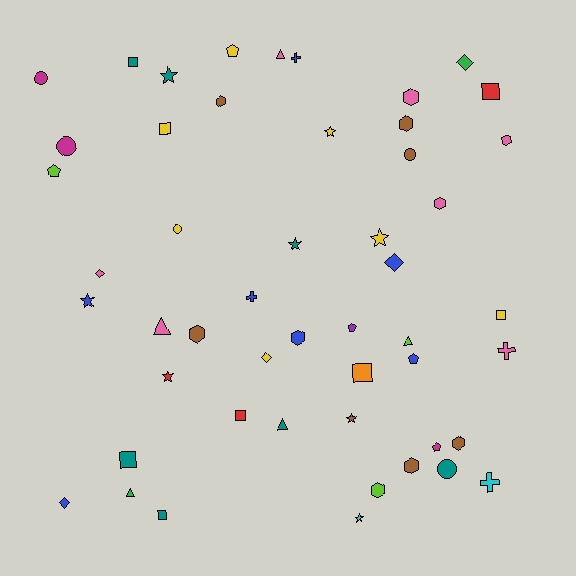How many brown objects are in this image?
There are 7 brown objects.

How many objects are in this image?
There are 50 objects.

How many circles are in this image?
There are 5 circles.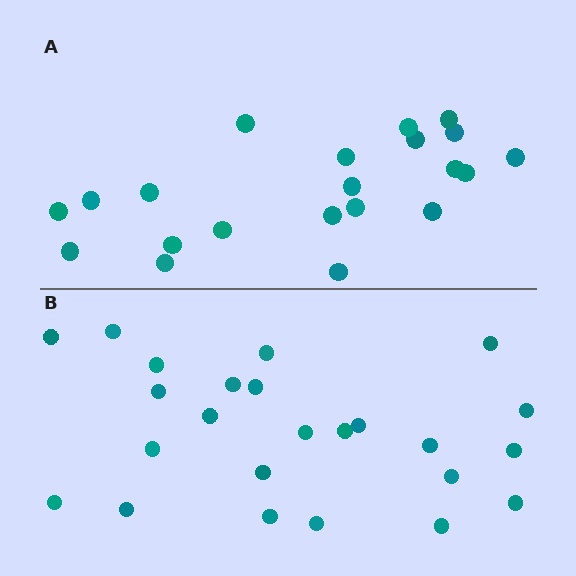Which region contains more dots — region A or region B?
Region B (the bottom region) has more dots.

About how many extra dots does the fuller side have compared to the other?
Region B has just a few more — roughly 2 or 3 more dots than region A.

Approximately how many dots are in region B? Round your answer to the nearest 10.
About 20 dots. (The exact count is 24, which rounds to 20.)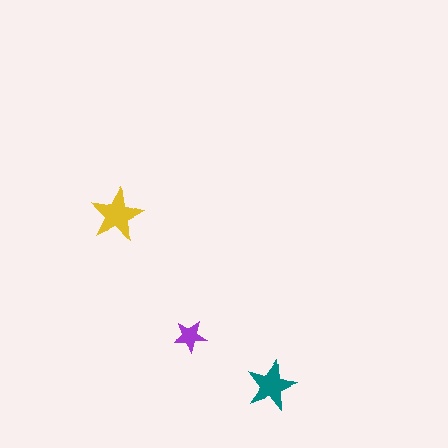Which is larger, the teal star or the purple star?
The teal one.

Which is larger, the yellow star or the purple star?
The yellow one.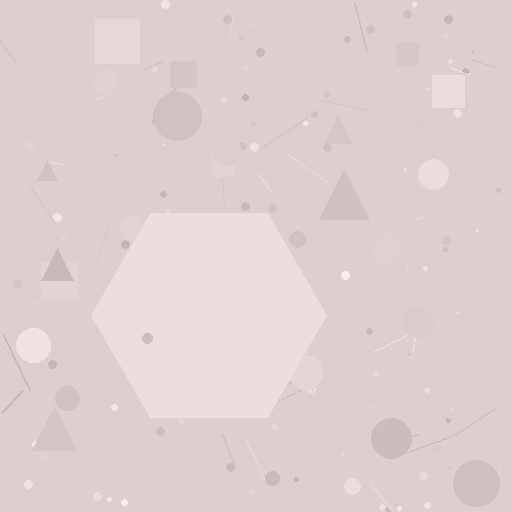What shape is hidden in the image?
A hexagon is hidden in the image.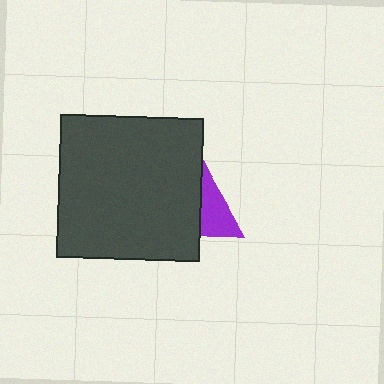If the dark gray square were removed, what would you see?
You would see the complete purple triangle.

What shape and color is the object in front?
The object in front is a dark gray square.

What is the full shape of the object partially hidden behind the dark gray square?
The partially hidden object is a purple triangle.